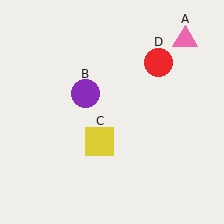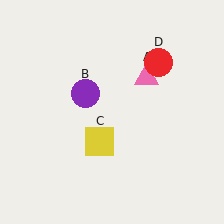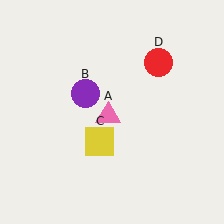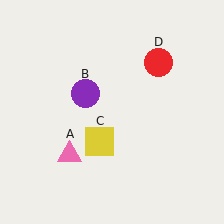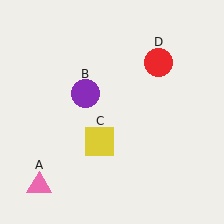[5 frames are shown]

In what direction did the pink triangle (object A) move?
The pink triangle (object A) moved down and to the left.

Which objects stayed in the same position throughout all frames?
Purple circle (object B) and yellow square (object C) and red circle (object D) remained stationary.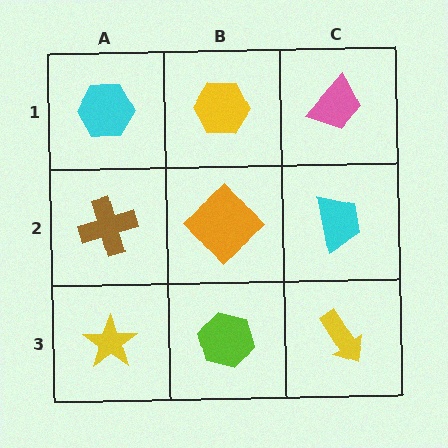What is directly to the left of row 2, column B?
A brown cross.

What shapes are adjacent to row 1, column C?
A cyan trapezoid (row 2, column C), a yellow hexagon (row 1, column B).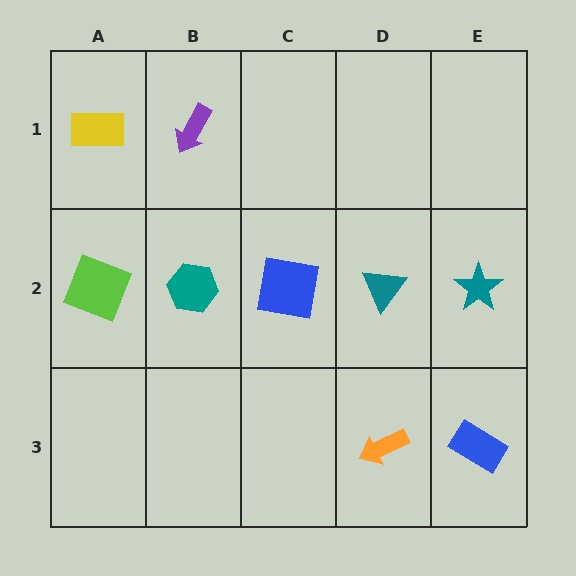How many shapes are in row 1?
2 shapes.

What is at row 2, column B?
A teal hexagon.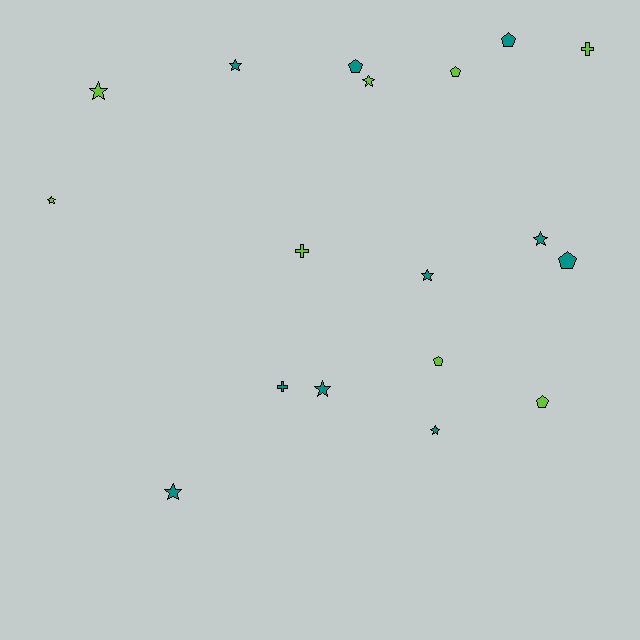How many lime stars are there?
There are 3 lime stars.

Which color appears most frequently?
Teal, with 10 objects.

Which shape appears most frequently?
Star, with 9 objects.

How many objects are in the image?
There are 18 objects.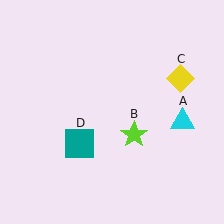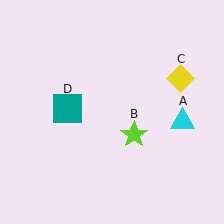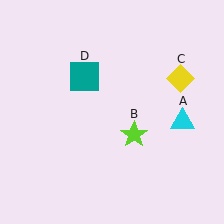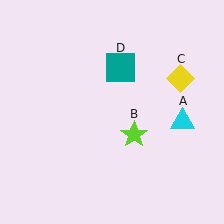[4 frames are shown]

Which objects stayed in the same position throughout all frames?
Cyan triangle (object A) and lime star (object B) and yellow diamond (object C) remained stationary.